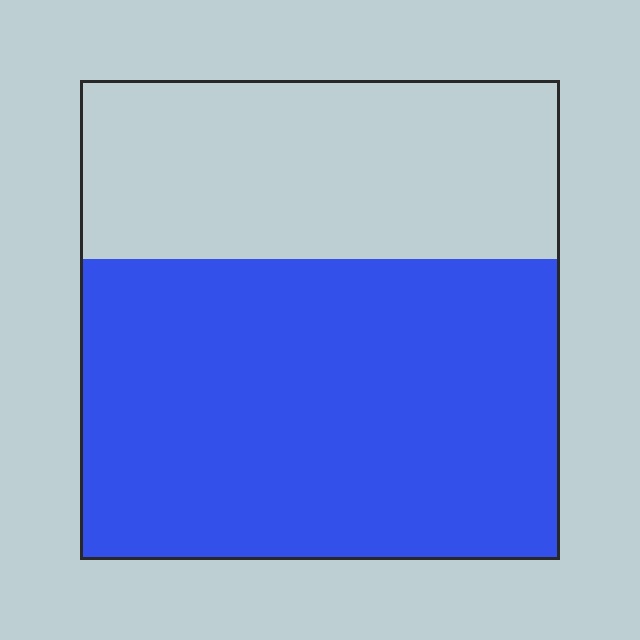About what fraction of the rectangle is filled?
About five eighths (5/8).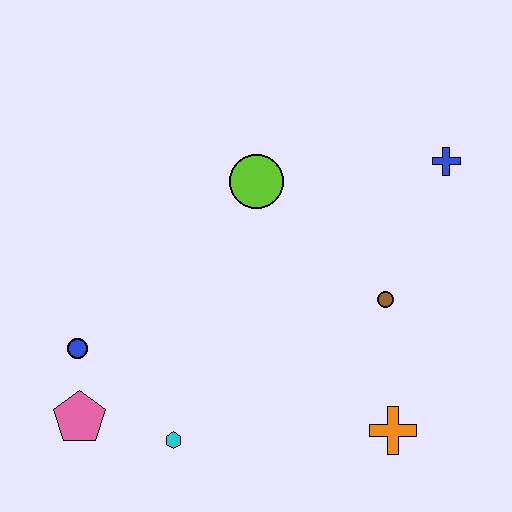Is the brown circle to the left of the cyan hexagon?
No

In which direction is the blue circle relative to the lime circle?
The blue circle is to the left of the lime circle.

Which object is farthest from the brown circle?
The pink pentagon is farthest from the brown circle.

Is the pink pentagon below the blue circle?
Yes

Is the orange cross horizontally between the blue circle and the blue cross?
Yes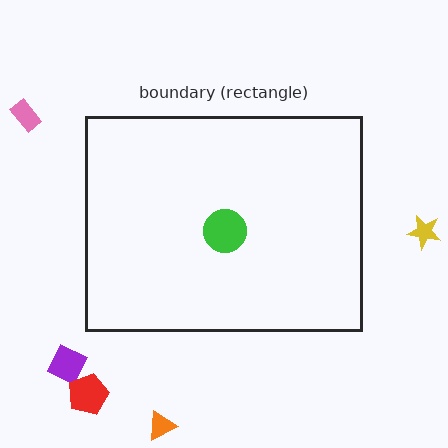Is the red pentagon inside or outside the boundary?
Outside.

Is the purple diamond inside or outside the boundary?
Outside.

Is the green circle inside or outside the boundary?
Inside.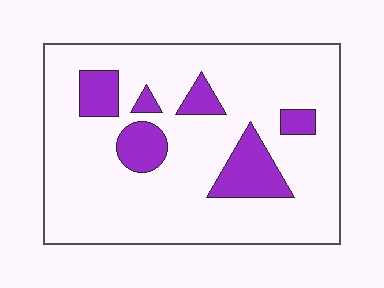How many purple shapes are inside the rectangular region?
6.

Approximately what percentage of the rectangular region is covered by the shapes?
Approximately 15%.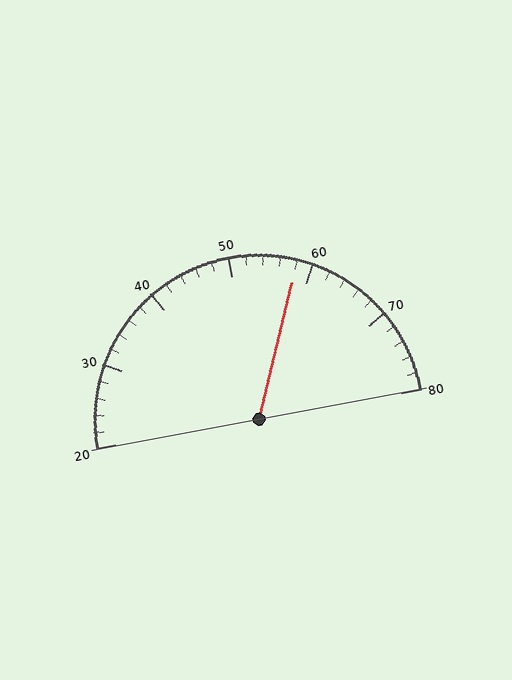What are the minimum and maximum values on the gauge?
The gauge ranges from 20 to 80.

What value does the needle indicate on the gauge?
The needle indicates approximately 58.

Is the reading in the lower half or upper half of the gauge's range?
The reading is in the upper half of the range (20 to 80).